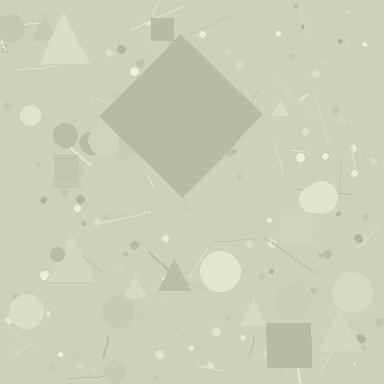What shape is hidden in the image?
A diamond is hidden in the image.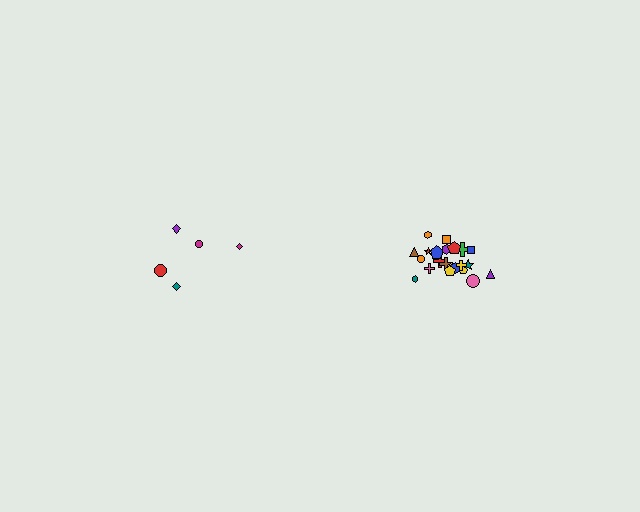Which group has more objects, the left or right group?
The right group.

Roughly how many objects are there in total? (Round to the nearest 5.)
Roughly 25 objects in total.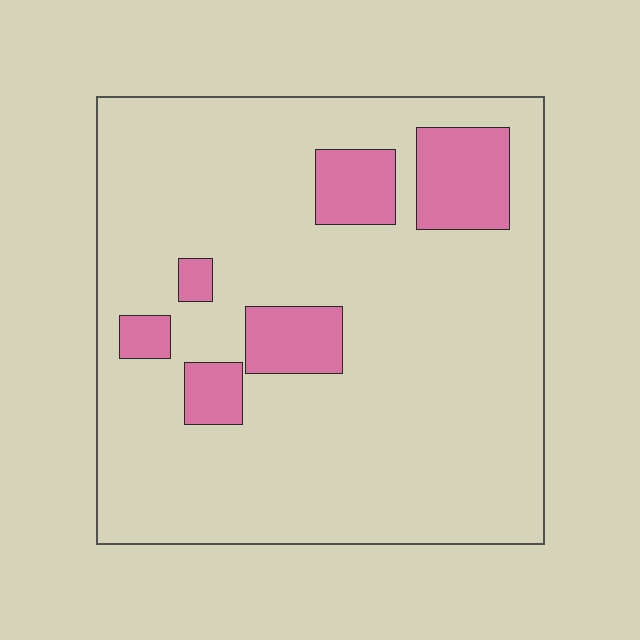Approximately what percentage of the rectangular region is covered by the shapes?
Approximately 15%.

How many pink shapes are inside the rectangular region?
6.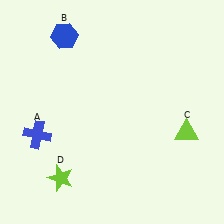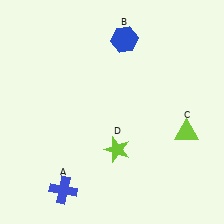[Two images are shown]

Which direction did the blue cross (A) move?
The blue cross (A) moved down.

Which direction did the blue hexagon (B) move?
The blue hexagon (B) moved right.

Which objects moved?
The objects that moved are: the blue cross (A), the blue hexagon (B), the lime star (D).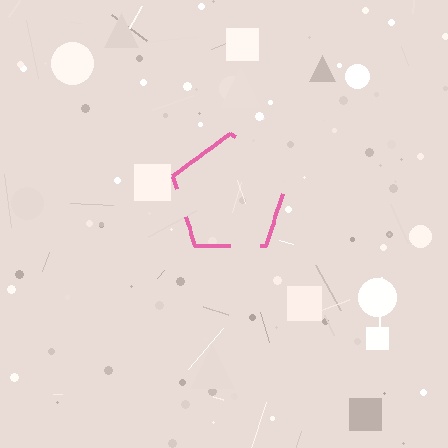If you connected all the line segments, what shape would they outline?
They would outline a pentagon.